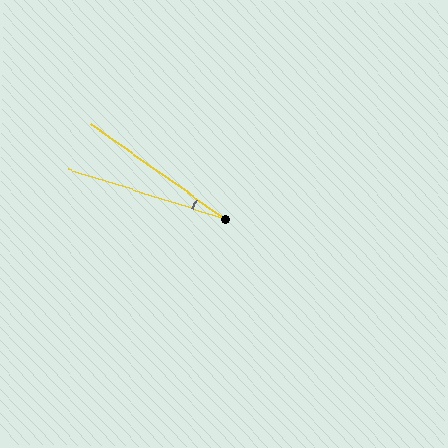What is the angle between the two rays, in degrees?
Approximately 17 degrees.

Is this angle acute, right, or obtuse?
It is acute.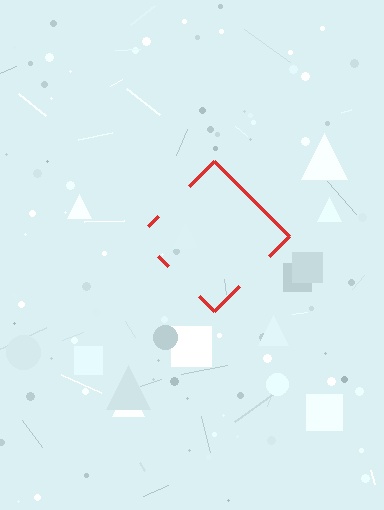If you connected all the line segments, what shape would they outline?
They would outline a diamond.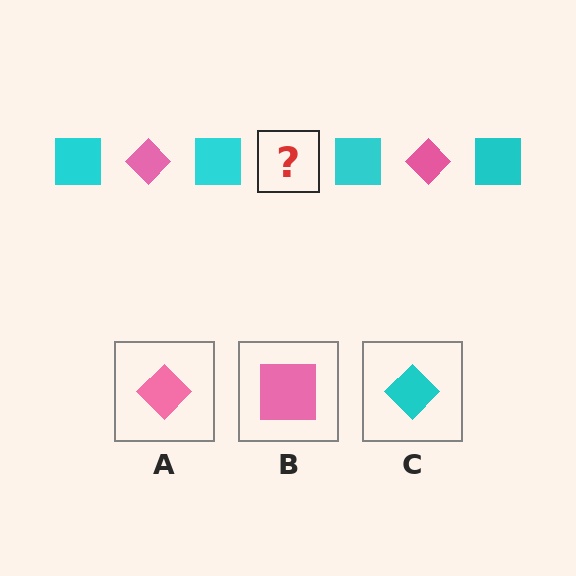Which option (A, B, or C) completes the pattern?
A.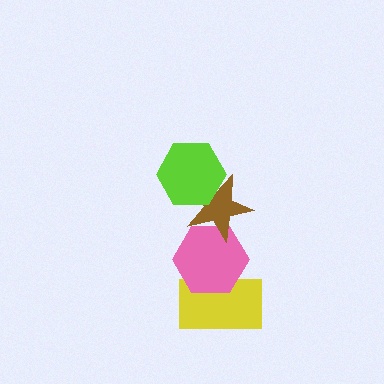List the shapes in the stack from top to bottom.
From top to bottom: the lime hexagon, the brown star, the pink hexagon, the yellow rectangle.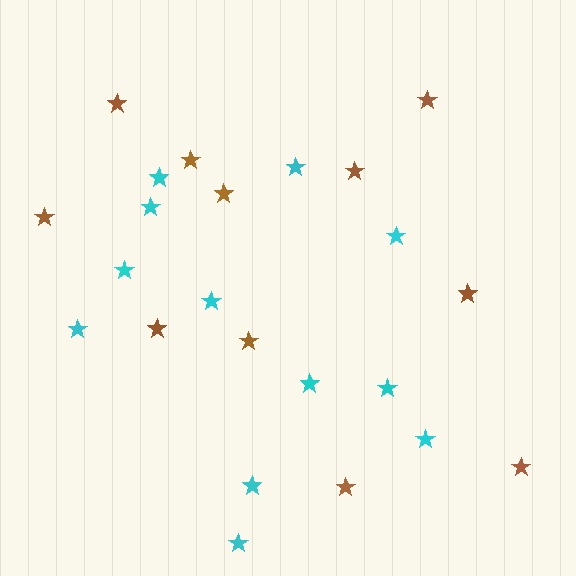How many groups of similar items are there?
There are 2 groups: one group of brown stars (11) and one group of cyan stars (12).